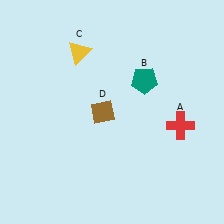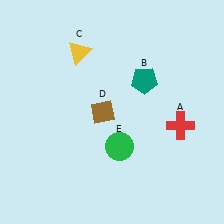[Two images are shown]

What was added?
A green circle (E) was added in Image 2.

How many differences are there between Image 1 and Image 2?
There is 1 difference between the two images.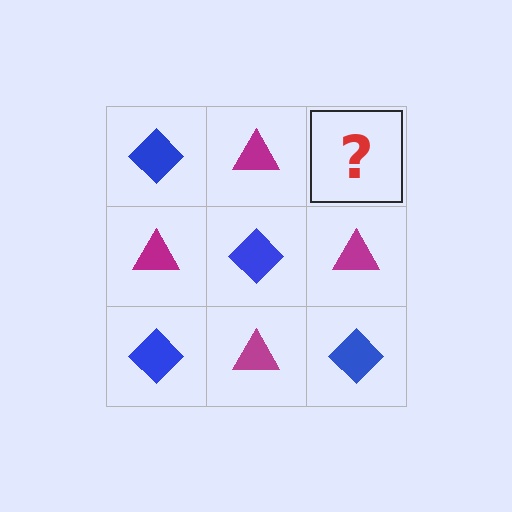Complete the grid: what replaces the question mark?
The question mark should be replaced with a blue diamond.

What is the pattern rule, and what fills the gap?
The rule is that it alternates blue diamond and magenta triangle in a checkerboard pattern. The gap should be filled with a blue diamond.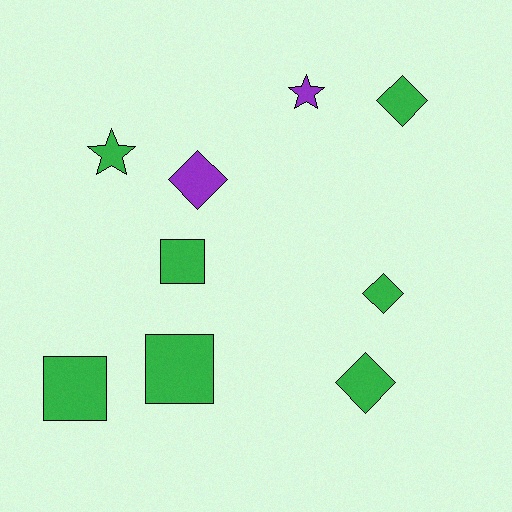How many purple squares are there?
There are no purple squares.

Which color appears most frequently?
Green, with 7 objects.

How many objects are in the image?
There are 9 objects.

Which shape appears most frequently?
Diamond, with 4 objects.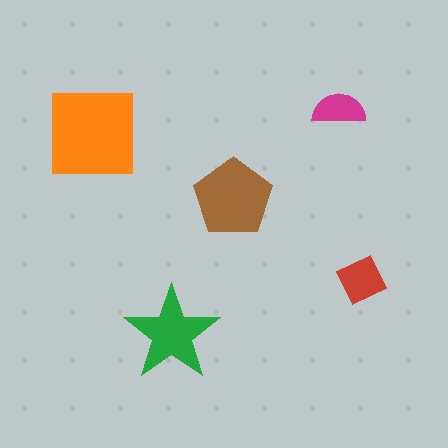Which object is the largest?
The orange square.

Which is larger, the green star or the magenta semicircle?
The green star.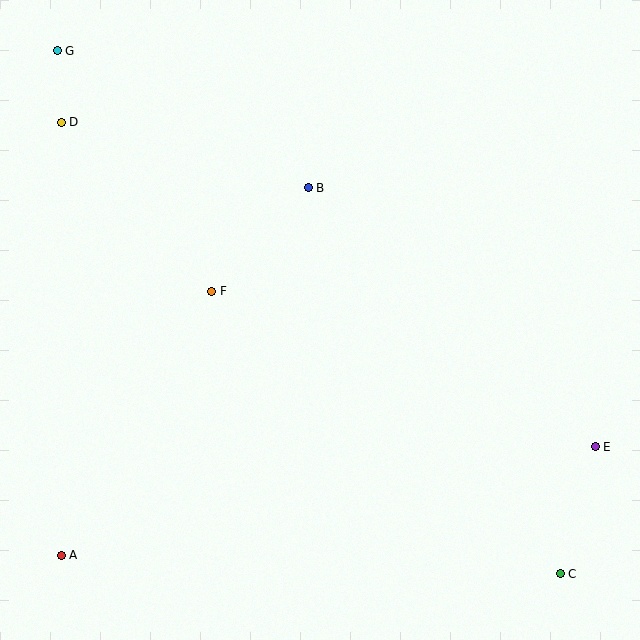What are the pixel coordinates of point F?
Point F is at (212, 291).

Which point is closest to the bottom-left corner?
Point A is closest to the bottom-left corner.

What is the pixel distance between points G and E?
The distance between G and E is 668 pixels.